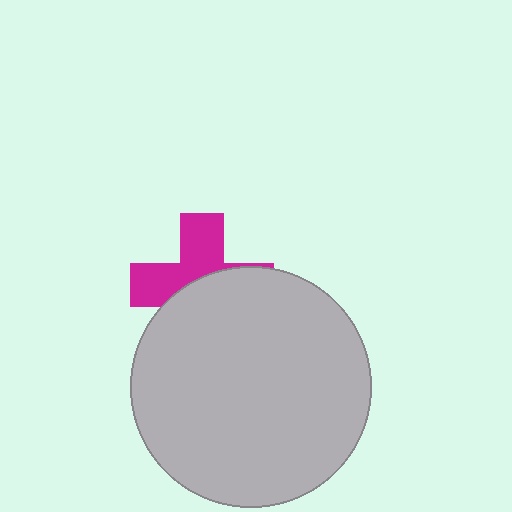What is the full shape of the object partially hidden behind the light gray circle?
The partially hidden object is a magenta cross.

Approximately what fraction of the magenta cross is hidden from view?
Roughly 53% of the magenta cross is hidden behind the light gray circle.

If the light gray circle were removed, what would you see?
You would see the complete magenta cross.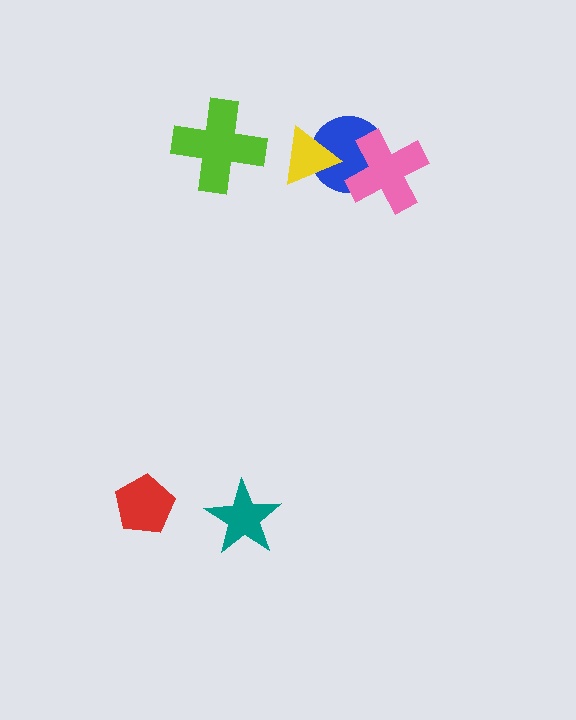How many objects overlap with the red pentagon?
0 objects overlap with the red pentagon.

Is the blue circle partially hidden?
Yes, it is partially covered by another shape.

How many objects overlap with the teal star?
0 objects overlap with the teal star.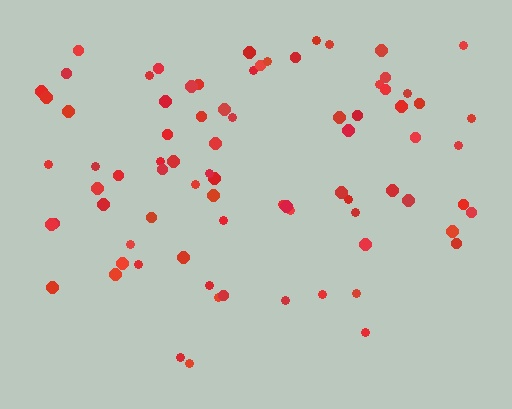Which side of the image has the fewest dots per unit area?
The bottom.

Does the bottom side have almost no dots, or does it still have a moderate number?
Still a moderate number, just noticeably fewer than the top.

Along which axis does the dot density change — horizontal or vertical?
Vertical.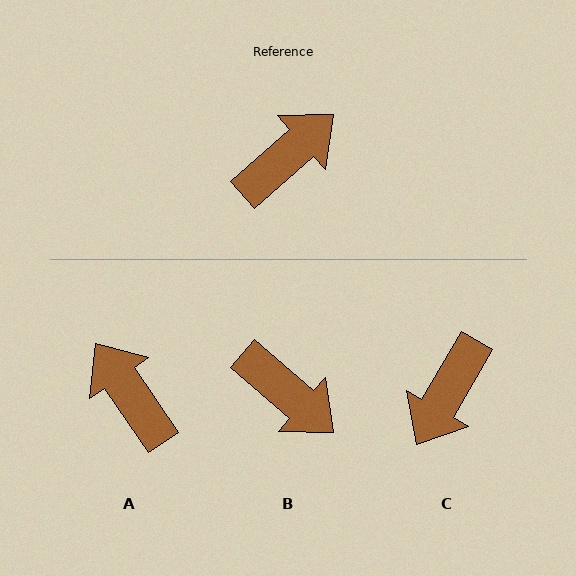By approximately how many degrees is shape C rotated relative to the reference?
Approximately 162 degrees clockwise.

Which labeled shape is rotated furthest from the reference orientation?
C, about 162 degrees away.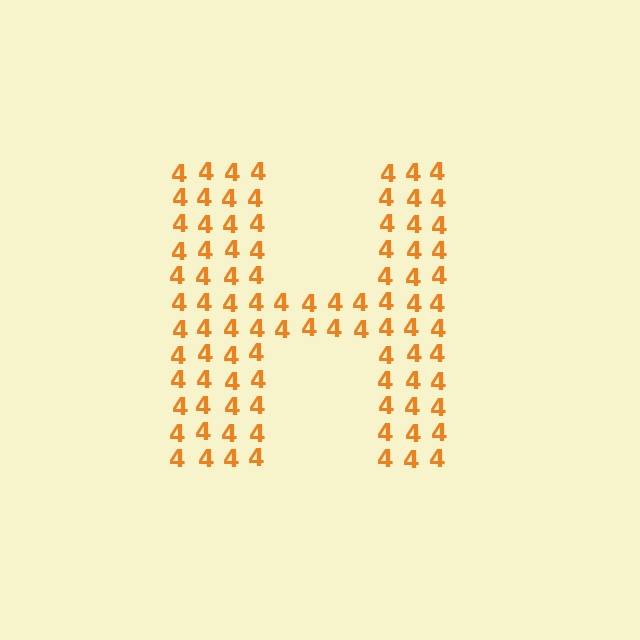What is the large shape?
The large shape is the letter H.